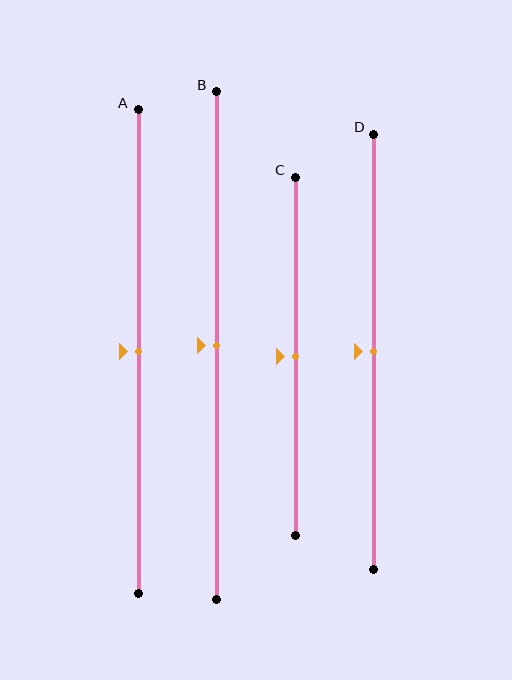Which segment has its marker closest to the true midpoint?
Segment A has its marker closest to the true midpoint.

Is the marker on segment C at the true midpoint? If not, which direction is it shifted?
Yes, the marker on segment C is at the true midpoint.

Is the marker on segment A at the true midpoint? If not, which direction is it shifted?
Yes, the marker on segment A is at the true midpoint.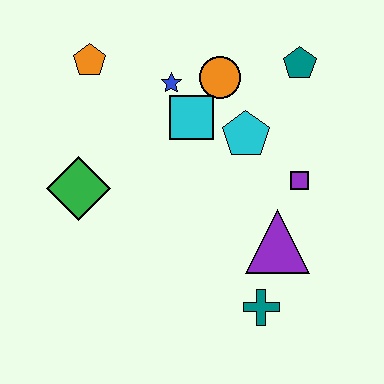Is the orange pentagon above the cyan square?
Yes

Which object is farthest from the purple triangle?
The orange pentagon is farthest from the purple triangle.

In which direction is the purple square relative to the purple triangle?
The purple square is above the purple triangle.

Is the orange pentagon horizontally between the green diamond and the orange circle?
Yes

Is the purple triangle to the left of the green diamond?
No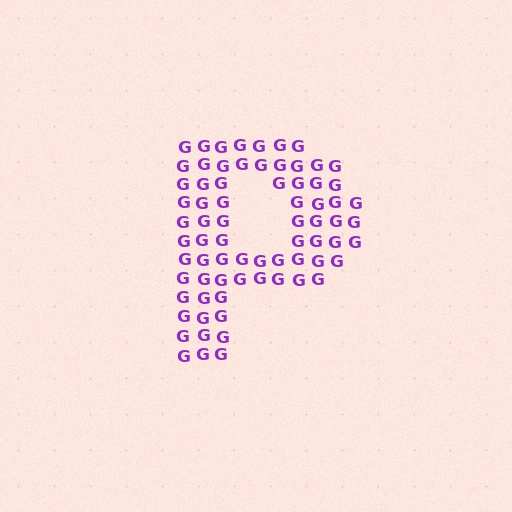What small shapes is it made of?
It is made of small letter G's.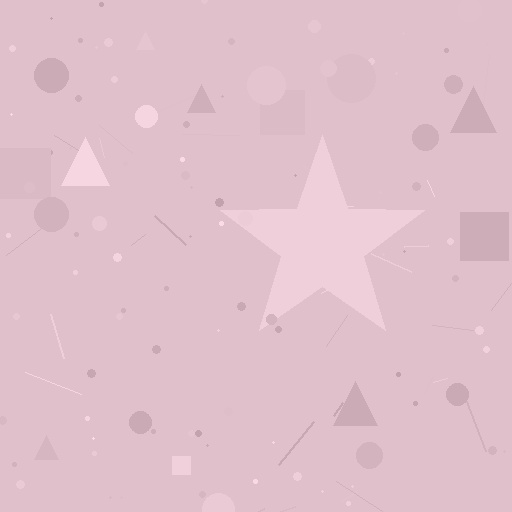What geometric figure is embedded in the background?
A star is embedded in the background.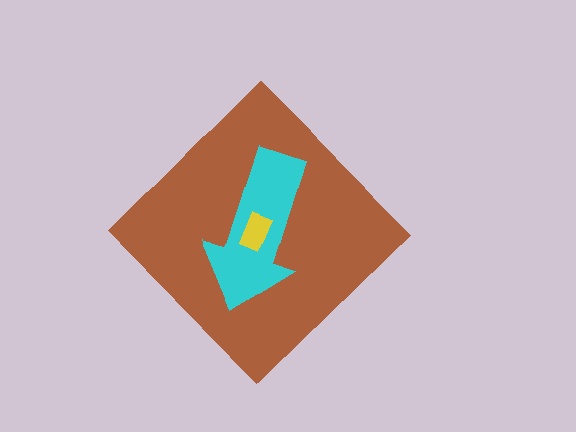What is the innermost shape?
The yellow rectangle.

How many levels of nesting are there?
3.